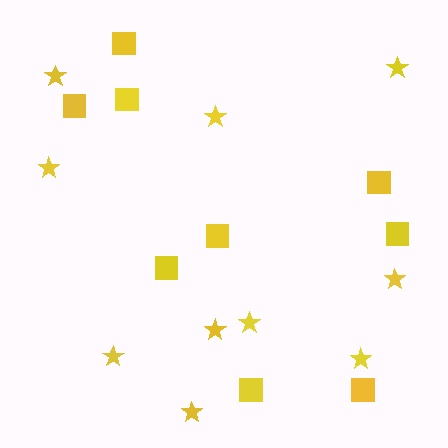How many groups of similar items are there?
There are 2 groups: one group of stars (10) and one group of squares (9).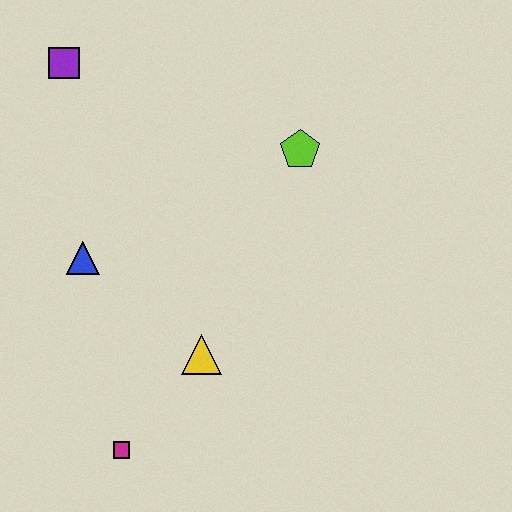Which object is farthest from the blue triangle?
The lime pentagon is farthest from the blue triangle.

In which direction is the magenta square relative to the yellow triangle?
The magenta square is below the yellow triangle.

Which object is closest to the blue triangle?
The yellow triangle is closest to the blue triangle.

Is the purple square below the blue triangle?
No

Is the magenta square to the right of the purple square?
Yes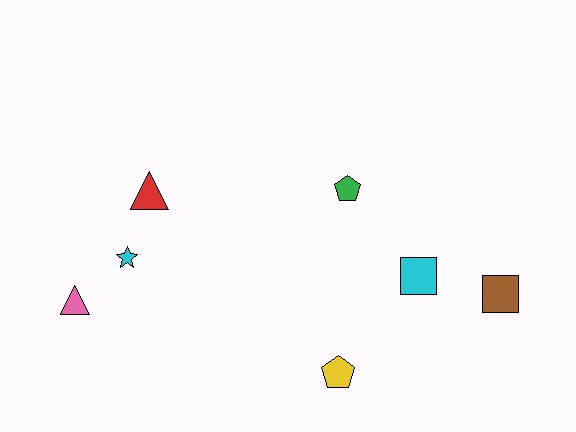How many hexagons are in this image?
There are no hexagons.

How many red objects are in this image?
There is 1 red object.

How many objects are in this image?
There are 7 objects.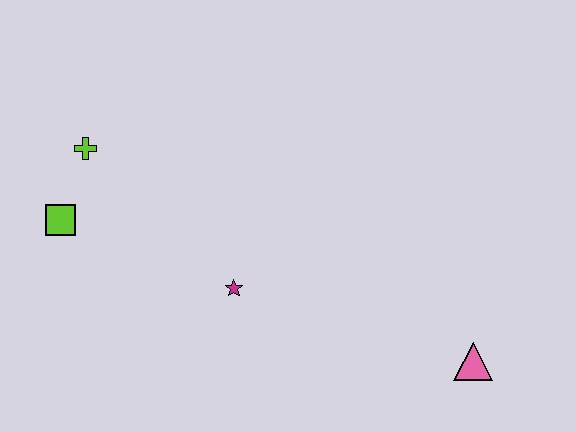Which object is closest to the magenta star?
The lime square is closest to the magenta star.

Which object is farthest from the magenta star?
The pink triangle is farthest from the magenta star.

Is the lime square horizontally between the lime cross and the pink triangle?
No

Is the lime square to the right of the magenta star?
No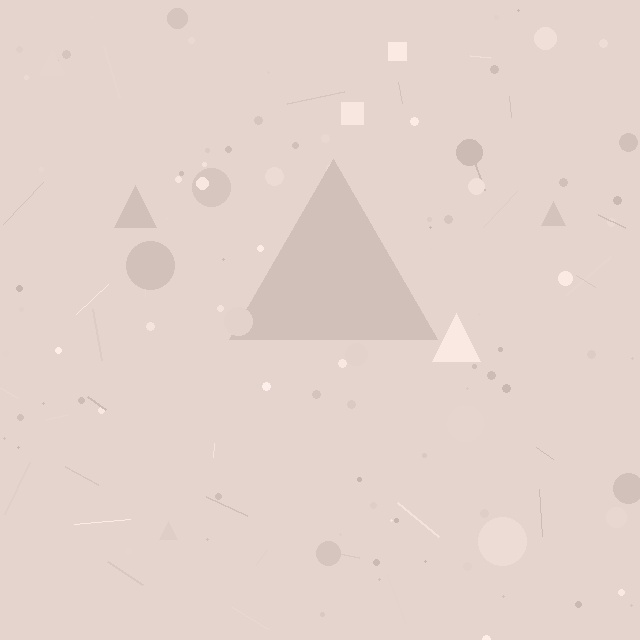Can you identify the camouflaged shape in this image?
The camouflaged shape is a triangle.